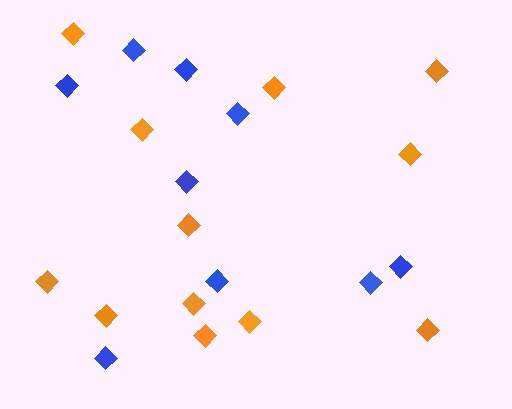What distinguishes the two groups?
There are 2 groups: one group of orange diamonds (12) and one group of blue diamonds (9).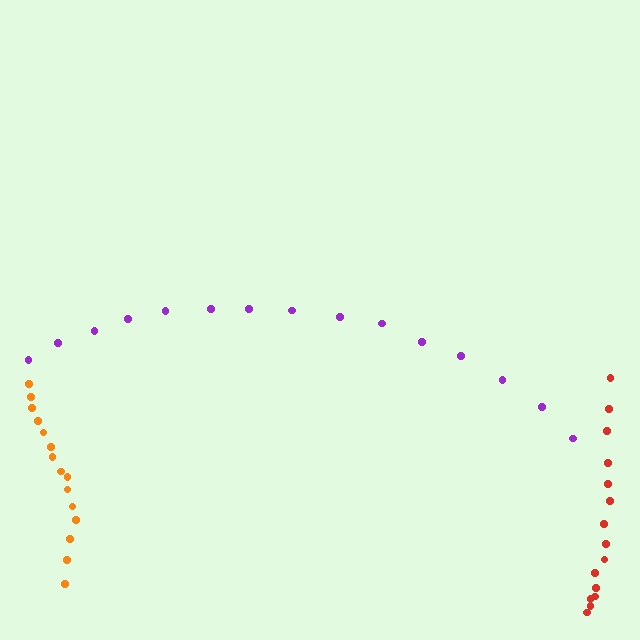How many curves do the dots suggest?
There are 3 distinct paths.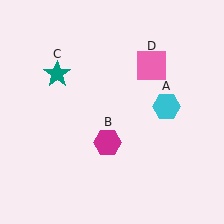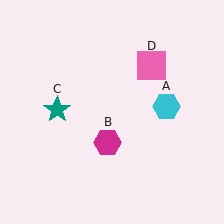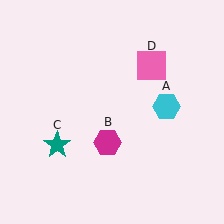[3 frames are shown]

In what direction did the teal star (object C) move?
The teal star (object C) moved down.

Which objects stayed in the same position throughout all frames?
Cyan hexagon (object A) and magenta hexagon (object B) and pink square (object D) remained stationary.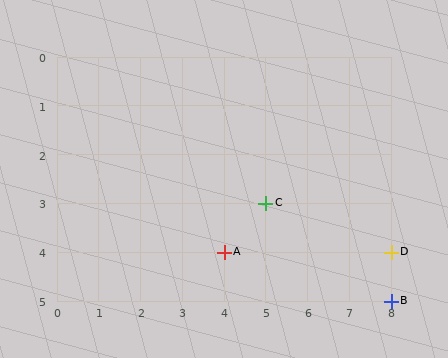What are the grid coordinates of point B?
Point B is at grid coordinates (8, 5).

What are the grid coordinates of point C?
Point C is at grid coordinates (5, 3).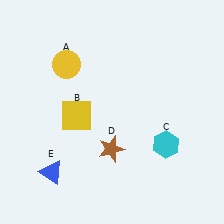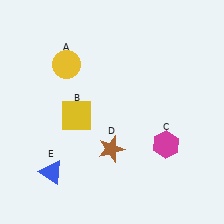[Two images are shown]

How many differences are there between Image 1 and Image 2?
There is 1 difference between the two images.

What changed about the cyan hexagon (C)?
In Image 1, C is cyan. In Image 2, it changed to magenta.